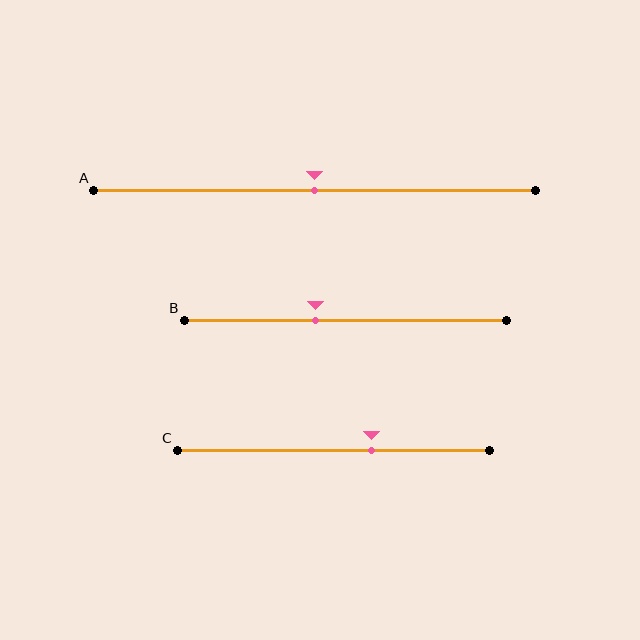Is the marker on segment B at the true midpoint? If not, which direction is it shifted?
No, the marker on segment B is shifted to the left by about 9% of the segment length.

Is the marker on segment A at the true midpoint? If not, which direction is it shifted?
Yes, the marker on segment A is at the true midpoint.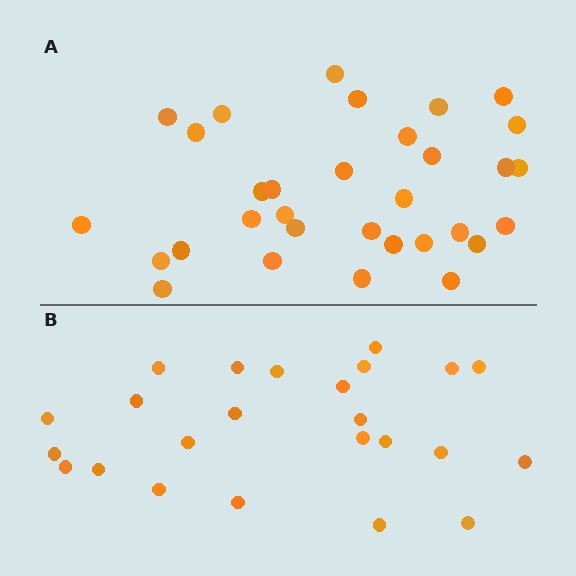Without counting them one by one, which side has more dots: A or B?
Region A (the top region) has more dots.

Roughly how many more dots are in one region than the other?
Region A has roughly 8 or so more dots than region B.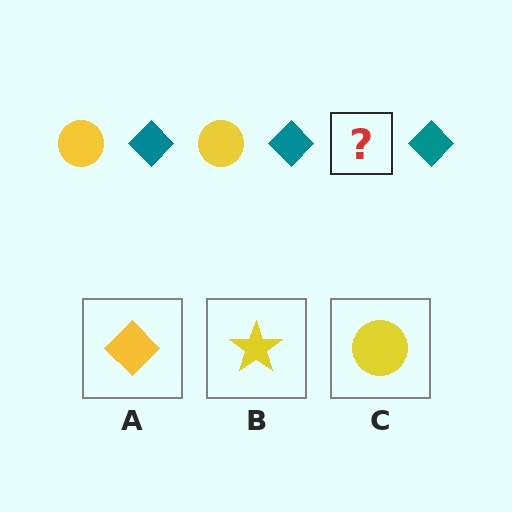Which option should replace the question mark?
Option C.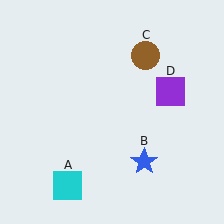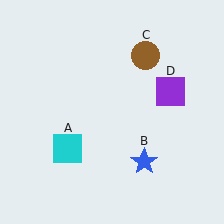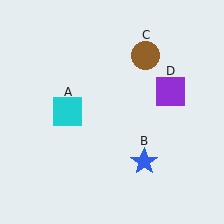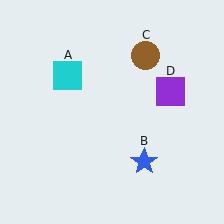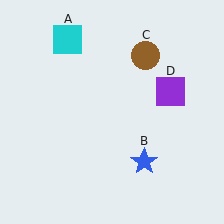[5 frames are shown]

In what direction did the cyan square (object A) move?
The cyan square (object A) moved up.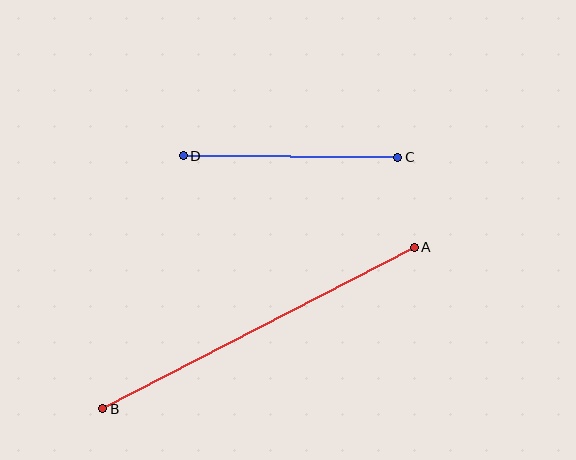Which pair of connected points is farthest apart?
Points A and B are farthest apart.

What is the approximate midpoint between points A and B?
The midpoint is at approximately (259, 328) pixels.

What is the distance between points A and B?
The distance is approximately 351 pixels.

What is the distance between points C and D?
The distance is approximately 214 pixels.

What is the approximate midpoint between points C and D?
The midpoint is at approximately (291, 156) pixels.